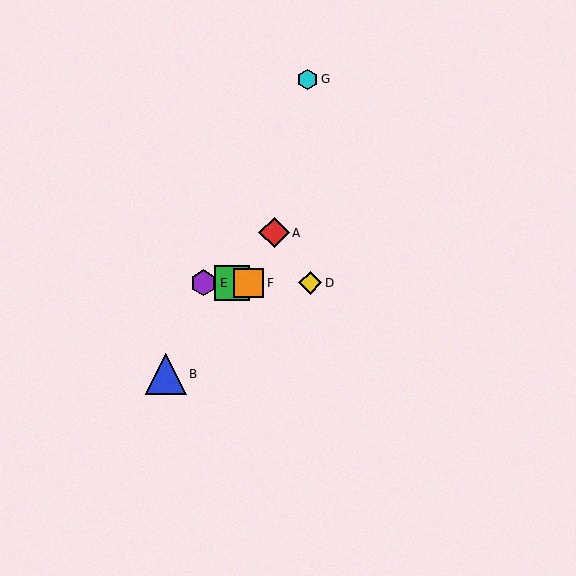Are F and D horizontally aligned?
Yes, both are at y≈283.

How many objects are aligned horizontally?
4 objects (C, D, E, F) are aligned horizontally.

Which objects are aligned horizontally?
Objects C, D, E, F are aligned horizontally.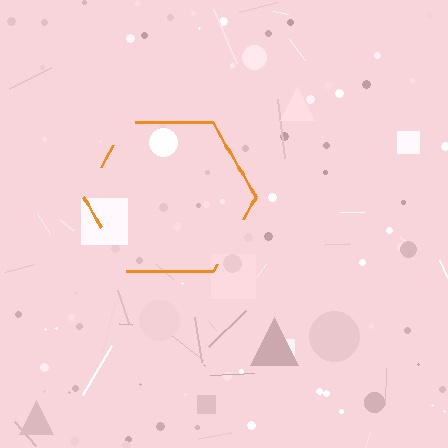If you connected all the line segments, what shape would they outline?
They would outline a hexagon.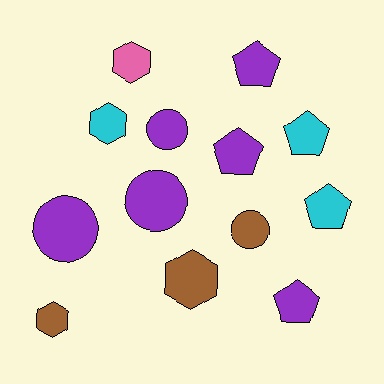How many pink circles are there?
There are no pink circles.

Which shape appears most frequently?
Pentagon, with 5 objects.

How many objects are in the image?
There are 13 objects.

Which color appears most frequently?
Purple, with 6 objects.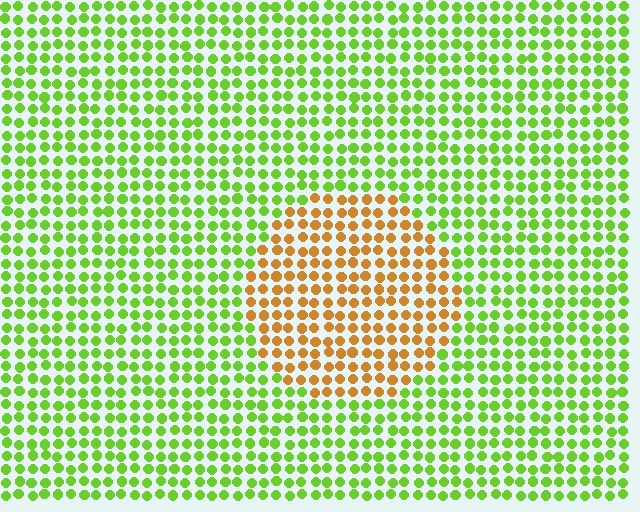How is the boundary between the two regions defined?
The boundary is defined purely by a slight shift in hue (about 64 degrees). Spacing, size, and orientation are identical on both sides.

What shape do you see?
I see a circle.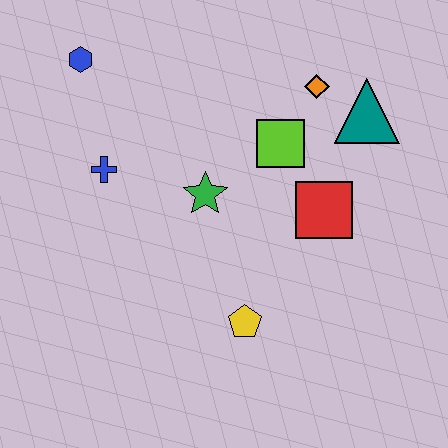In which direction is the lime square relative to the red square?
The lime square is above the red square.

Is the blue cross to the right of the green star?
No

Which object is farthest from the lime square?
The blue hexagon is farthest from the lime square.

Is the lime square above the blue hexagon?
No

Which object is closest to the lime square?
The orange diamond is closest to the lime square.